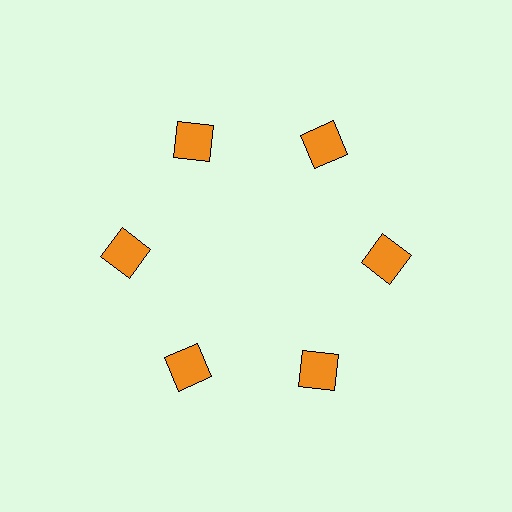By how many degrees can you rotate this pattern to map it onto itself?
The pattern maps onto itself every 60 degrees of rotation.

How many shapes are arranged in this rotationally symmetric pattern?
There are 6 shapes, arranged in 6 groups of 1.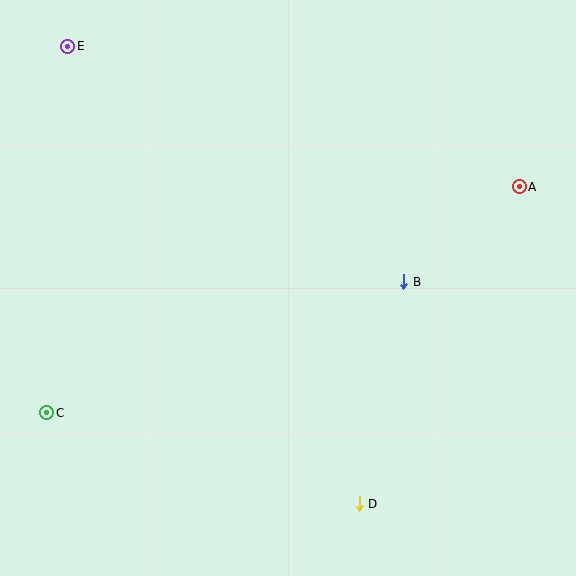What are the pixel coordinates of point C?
Point C is at (47, 413).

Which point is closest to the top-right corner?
Point A is closest to the top-right corner.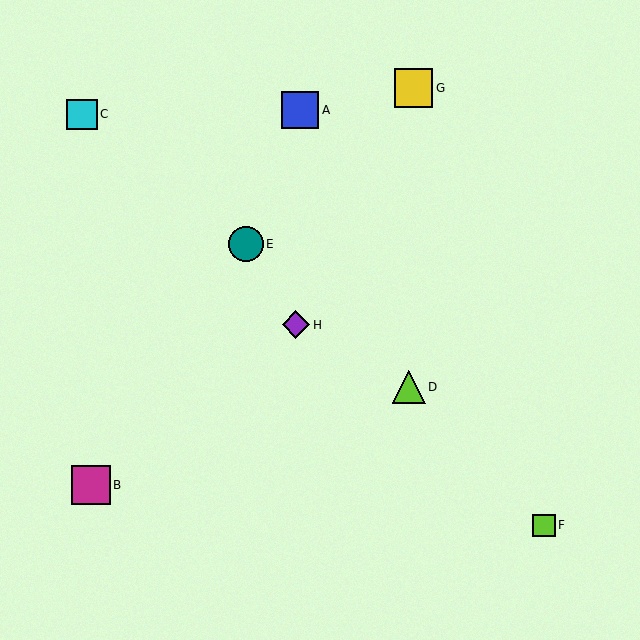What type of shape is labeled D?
Shape D is a lime triangle.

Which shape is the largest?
The yellow square (labeled G) is the largest.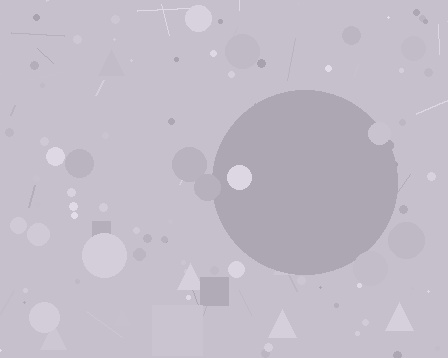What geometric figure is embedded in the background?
A circle is embedded in the background.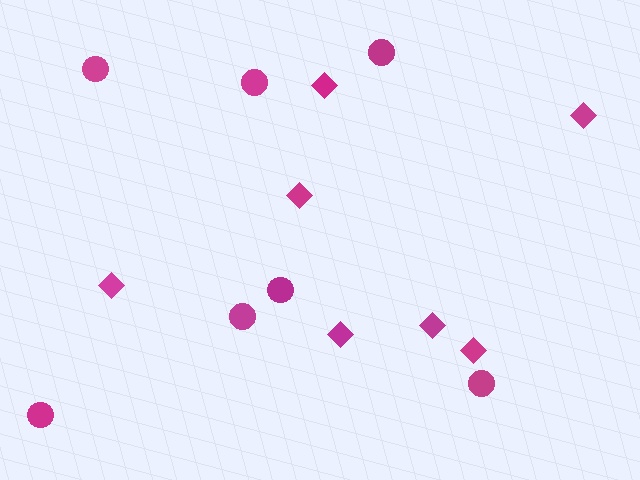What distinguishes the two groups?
There are 2 groups: one group of diamonds (7) and one group of circles (7).